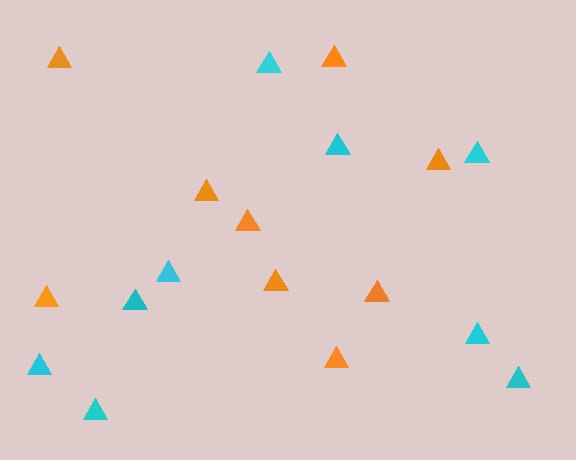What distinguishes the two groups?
There are 2 groups: one group of orange triangles (9) and one group of cyan triangles (9).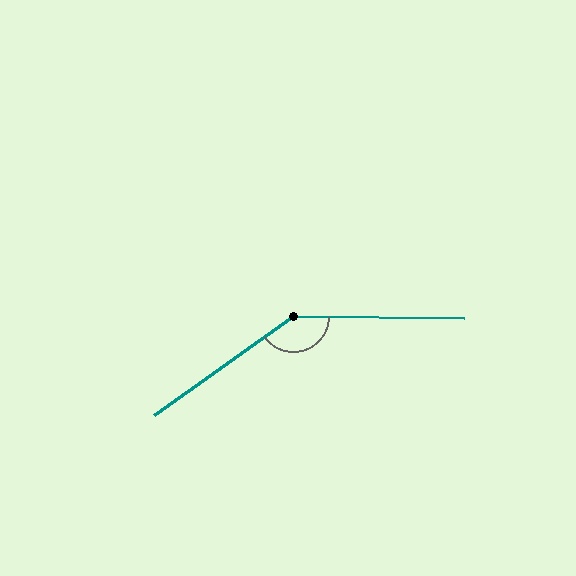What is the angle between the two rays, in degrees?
Approximately 144 degrees.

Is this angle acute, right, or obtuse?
It is obtuse.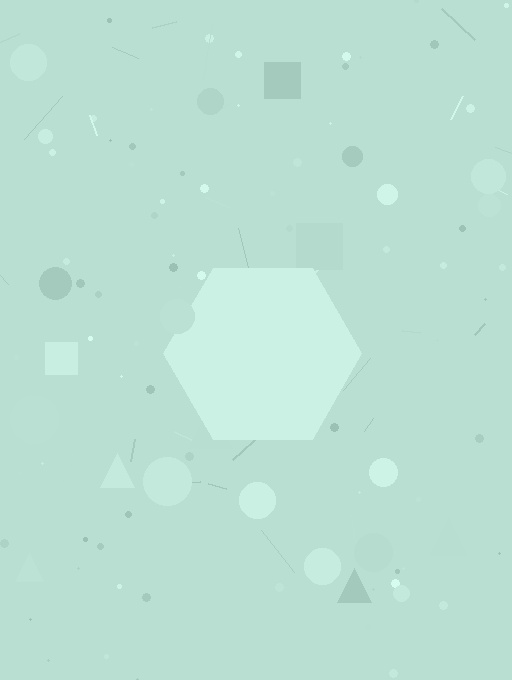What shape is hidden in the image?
A hexagon is hidden in the image.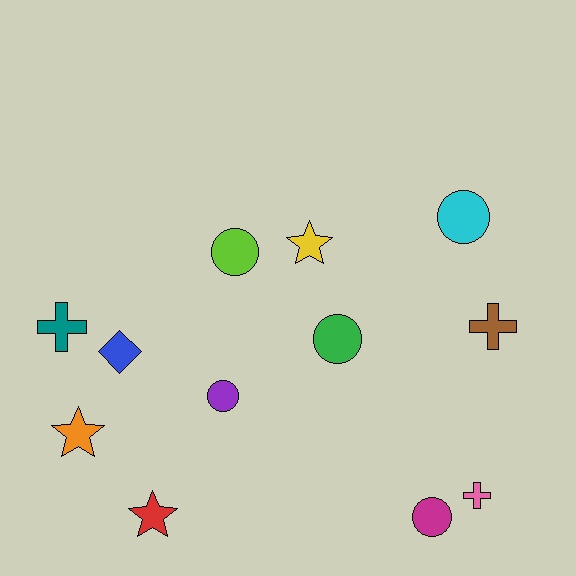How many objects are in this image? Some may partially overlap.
There are 12 objects.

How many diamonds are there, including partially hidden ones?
There is 1 diamond.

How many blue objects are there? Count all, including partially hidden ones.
There is 1 blue object.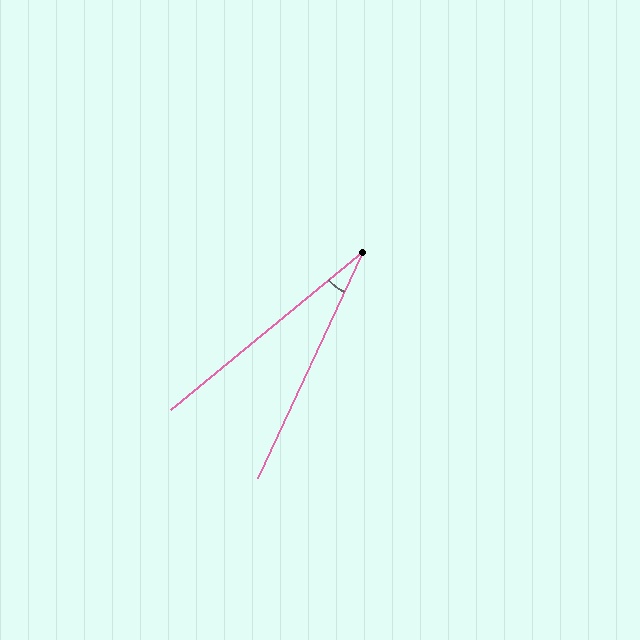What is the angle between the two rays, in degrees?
Approximately 26 degrees.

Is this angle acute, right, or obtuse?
It is acute.